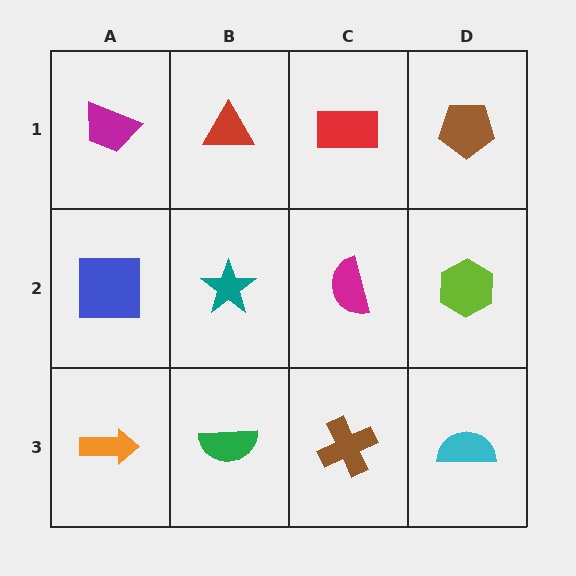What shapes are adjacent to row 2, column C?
A red rectangle (row 1, column C), a brown cross (row 3, column C), a teal star (row 2, column B), a lime hexagon (row 2, column D).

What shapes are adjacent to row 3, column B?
A teal star (row 2, column B), an orange arrow (row 3, column A), a brown cross (row 3, column C).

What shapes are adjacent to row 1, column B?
A teal star (row 2, column B), a magenta trapezoid (row 1, column A), a red rectangle (row 1, column C).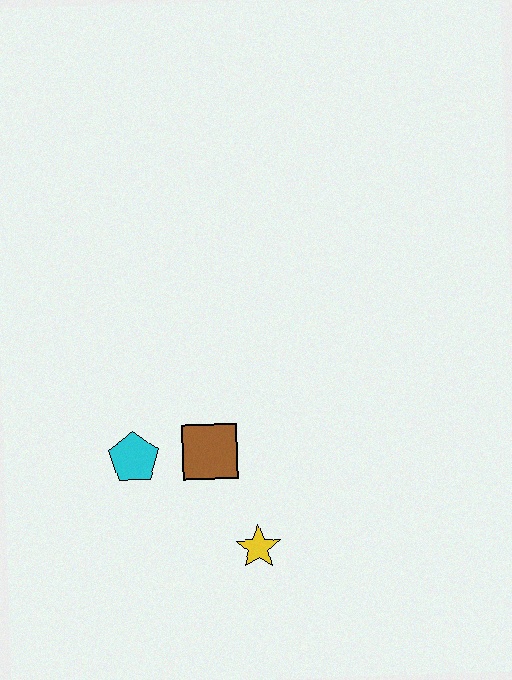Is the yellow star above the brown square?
No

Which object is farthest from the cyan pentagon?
The yellow star is farthest from the cyan pentagon.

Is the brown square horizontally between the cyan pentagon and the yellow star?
Yes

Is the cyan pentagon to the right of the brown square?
No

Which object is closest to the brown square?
The cyan pentagon is closest to the brown square.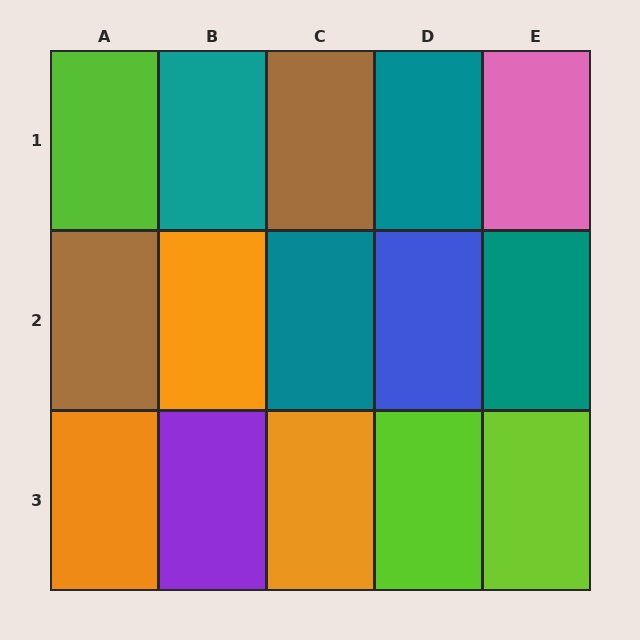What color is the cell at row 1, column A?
Lime.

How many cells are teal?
4 cells are teal.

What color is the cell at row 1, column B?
Teal.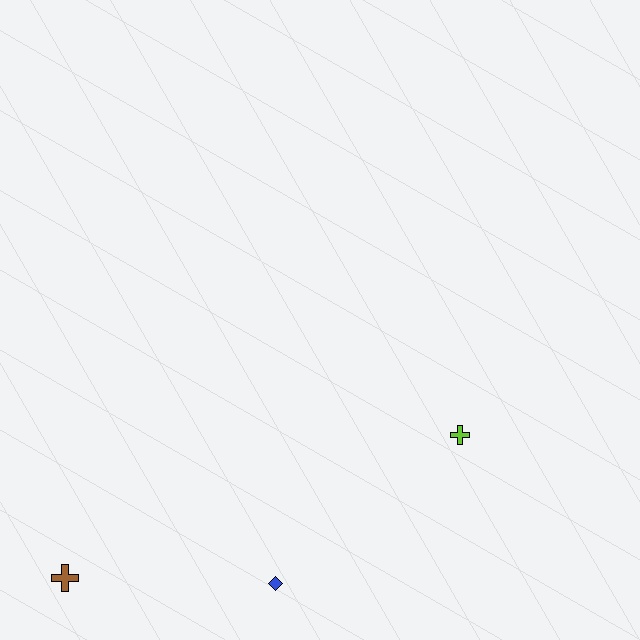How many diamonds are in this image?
There is 1 diamond.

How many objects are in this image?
There are 3 objects.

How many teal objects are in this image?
There are no teal objects.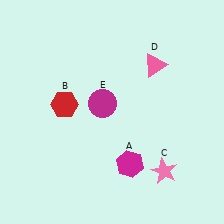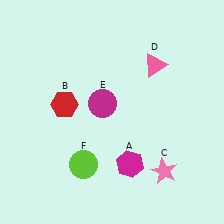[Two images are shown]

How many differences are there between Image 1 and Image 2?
There is 1 difference between the two images.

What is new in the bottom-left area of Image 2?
A lime circle (F) was added in the bottom-left area of Image 2.